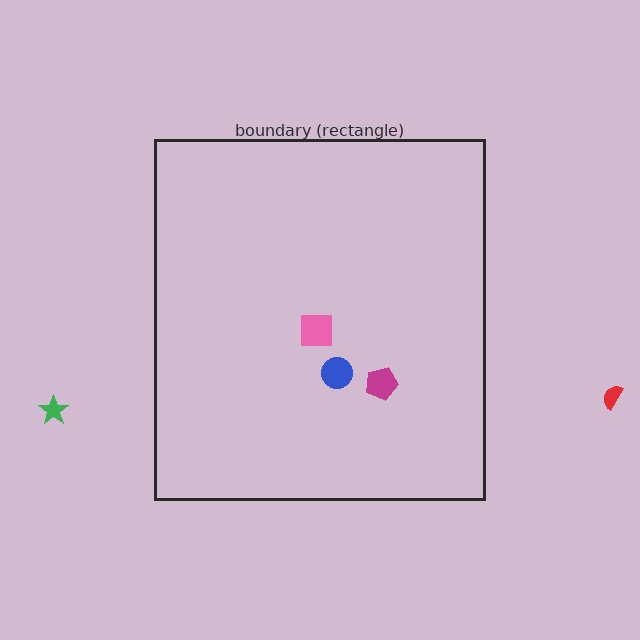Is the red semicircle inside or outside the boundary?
Outside.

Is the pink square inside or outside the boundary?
Inside.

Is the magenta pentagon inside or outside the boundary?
Inside.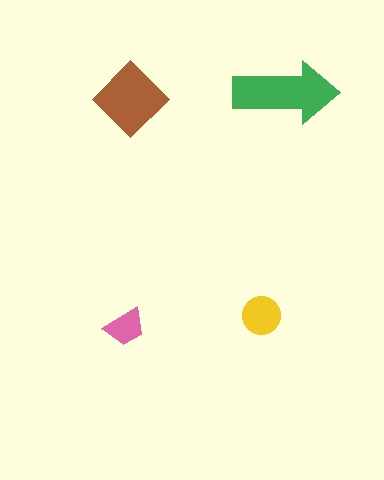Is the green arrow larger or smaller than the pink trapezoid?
Larger.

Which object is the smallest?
The pink trapezoid.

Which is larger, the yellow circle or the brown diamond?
The brown diamond.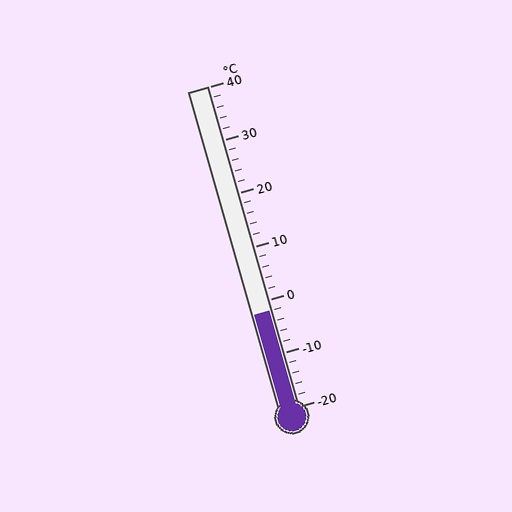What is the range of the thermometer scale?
The thermometer scale ranges from -20°C to 40°C.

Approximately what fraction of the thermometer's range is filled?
The thermometer is filled to approximately 30% of its range.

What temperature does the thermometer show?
The thermometer shows approximately -2°C.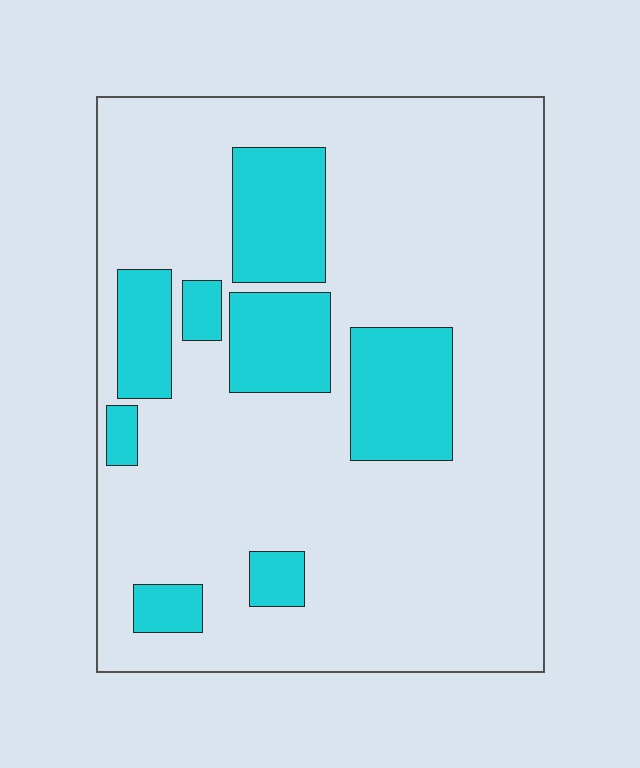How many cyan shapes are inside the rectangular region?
8.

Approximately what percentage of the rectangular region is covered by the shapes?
Approximately 20%.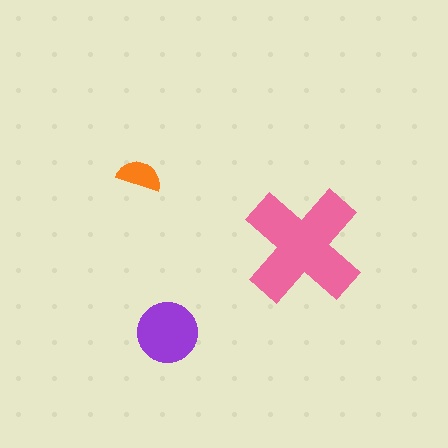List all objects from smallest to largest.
The orange semicircle, the purple circle, the pink cross.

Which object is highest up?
The orange semicircle is topmost.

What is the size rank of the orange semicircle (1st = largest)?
3rd.